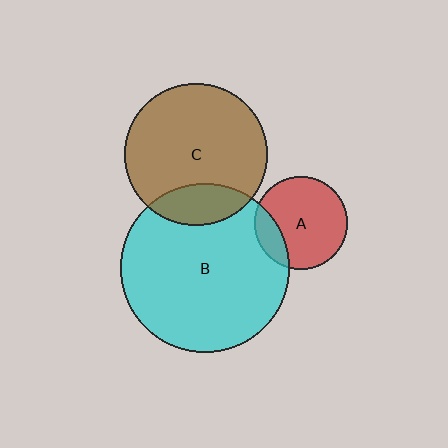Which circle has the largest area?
Circle B (cyan).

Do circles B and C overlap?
Yes.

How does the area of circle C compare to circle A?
Approximately 2.3 times.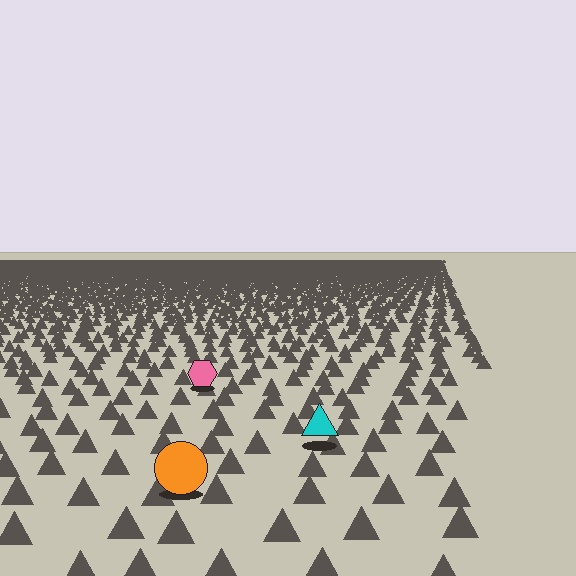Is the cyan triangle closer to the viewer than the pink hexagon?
Yes. The cyan triangle is closer — you can tell from the texture gradient: the ground texture is coarser near it.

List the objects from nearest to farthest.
From nearest to farthest: the orange circle, the cyan triangle, the pink hexagon.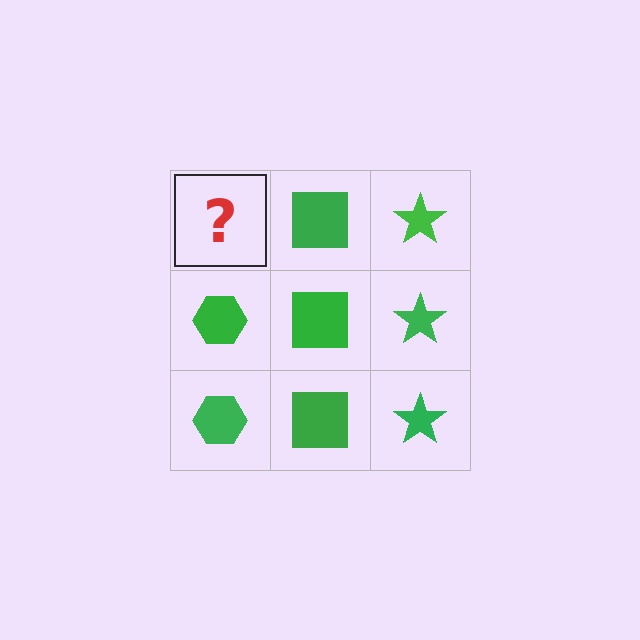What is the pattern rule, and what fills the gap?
The rule is that each column has a consistent shape. The gap should be filled with a green hexagon.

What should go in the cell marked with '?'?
The missing cell should contain a green hexagon.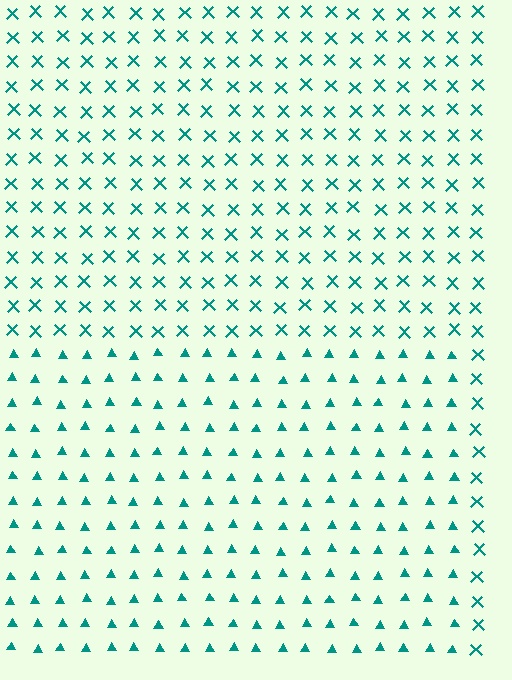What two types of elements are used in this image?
The image uses triangles inside the rectangle region and X marks outside it.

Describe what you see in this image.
The image is filled with small teal elements arranged in a uniform grid. A rectangle-shaped region contains triangles, while the surrounding area contains X marks. The boundary is defined purely by the change in element shape.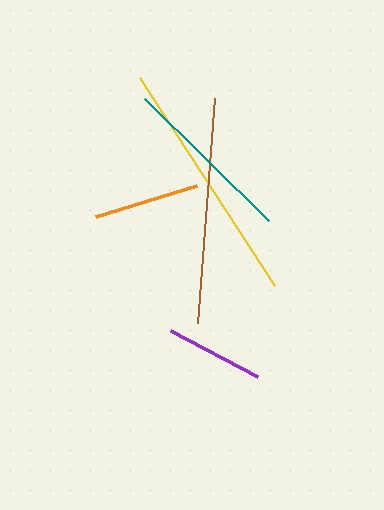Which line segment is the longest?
The yellow line is the longest at approximately 248 pixels.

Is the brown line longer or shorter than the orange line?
The brown line is longer than the orange line.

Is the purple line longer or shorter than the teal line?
The teal line is longer than the purple line.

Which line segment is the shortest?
The purple line is the shortest at approximately 98 pixels.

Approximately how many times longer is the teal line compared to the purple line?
The teal line is approximately 1.8 times the length of the purple line.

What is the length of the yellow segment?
The yellow segment is approximately 248 pixels long.